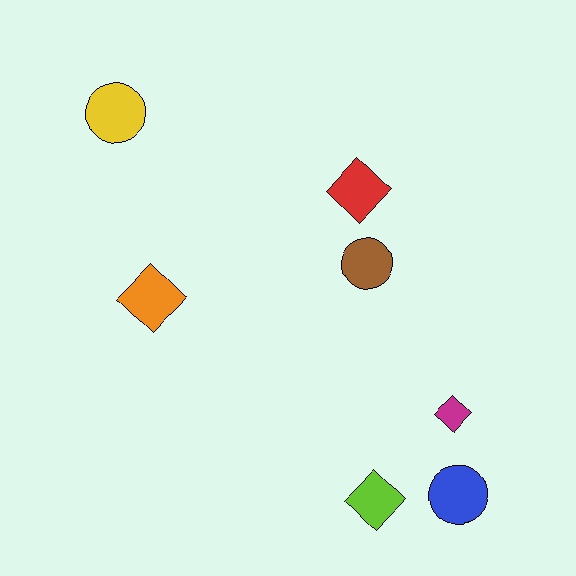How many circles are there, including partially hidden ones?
There are 3 circles.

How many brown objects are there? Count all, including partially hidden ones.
There is 1 brown object.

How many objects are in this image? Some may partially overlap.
There are 7 objects.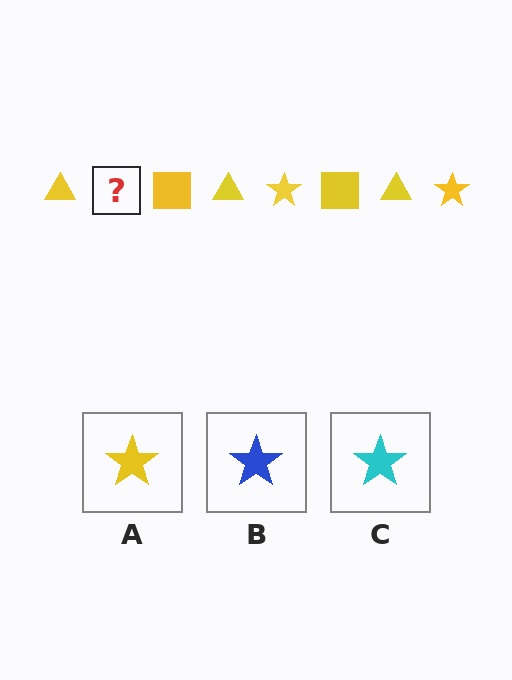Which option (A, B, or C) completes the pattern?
A.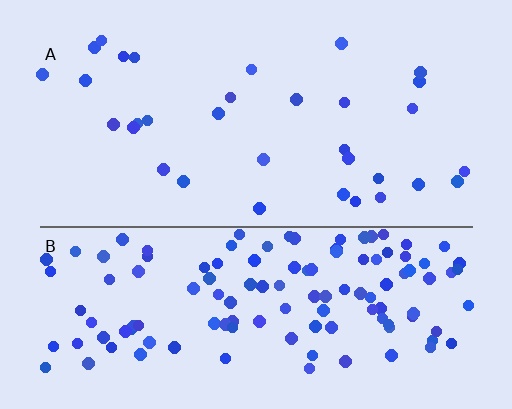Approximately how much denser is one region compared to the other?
Approximately 3.9× — region B over region A.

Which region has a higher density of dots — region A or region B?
B (the bottom).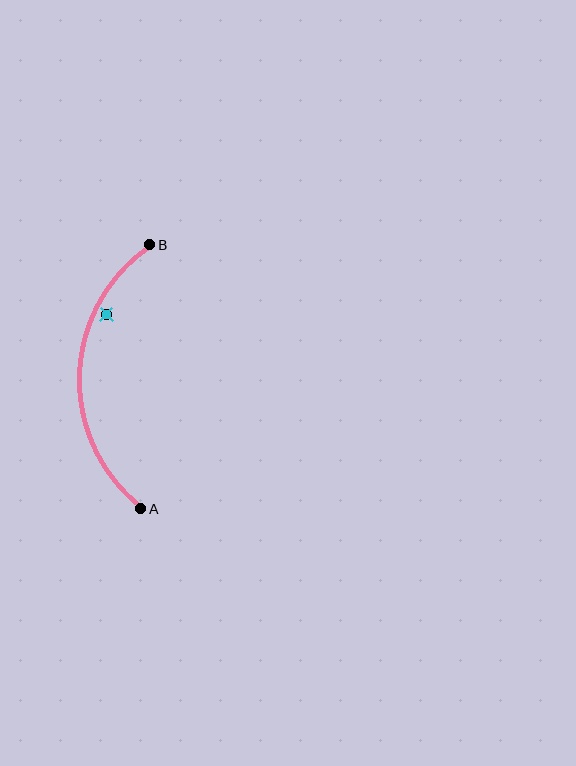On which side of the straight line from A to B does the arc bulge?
The arc bulges to the left of the straight line connecting A and B.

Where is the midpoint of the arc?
The arc midpoint is the point on the curve farthest from the straight line joining A and B. It sits to the left of that line.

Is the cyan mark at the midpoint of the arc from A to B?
No — the cyan mark does not lie on the arc at all. It sits slightly inside the curve.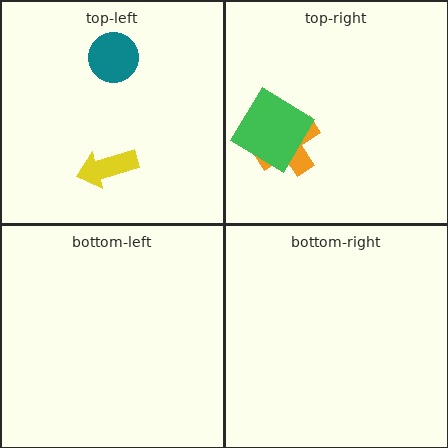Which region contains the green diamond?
The top-right region.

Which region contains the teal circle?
The top-left region.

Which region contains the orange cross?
The top-right region.